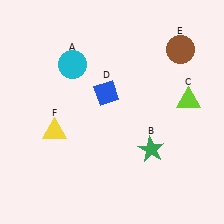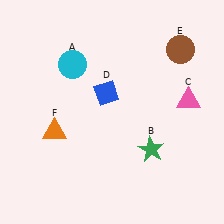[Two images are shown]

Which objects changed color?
C changed from lime to pink. F changed from yellow to orange.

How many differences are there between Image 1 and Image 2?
There are 2 differences between the two images.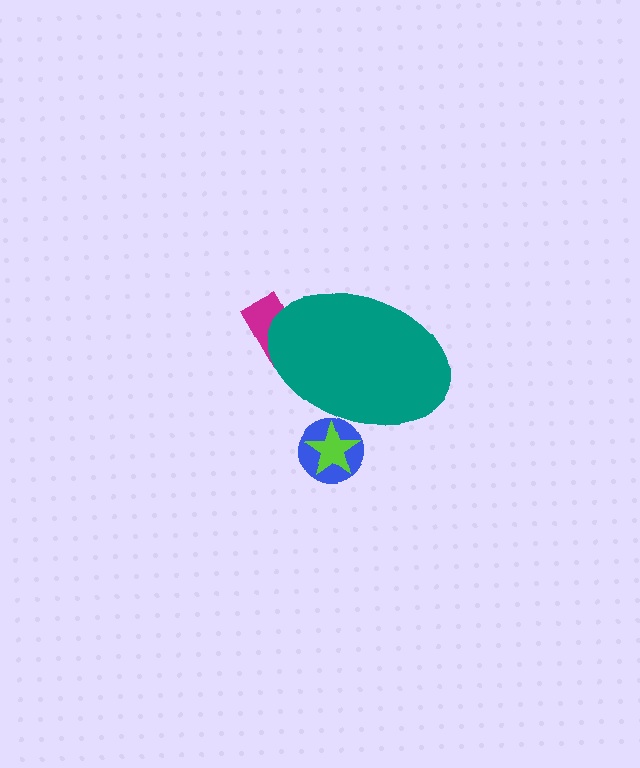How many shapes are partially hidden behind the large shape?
3 shapes are partially hidden.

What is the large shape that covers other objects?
A teal ellipse.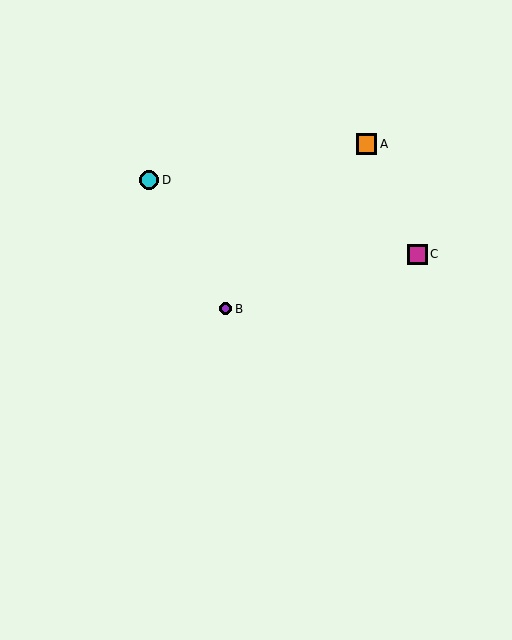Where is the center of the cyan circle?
The center of the cyan circle is at (149, 180).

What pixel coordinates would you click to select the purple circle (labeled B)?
Click at (226, 309) to select the purple circle B.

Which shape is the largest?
The orange square (labeled A) is the largest.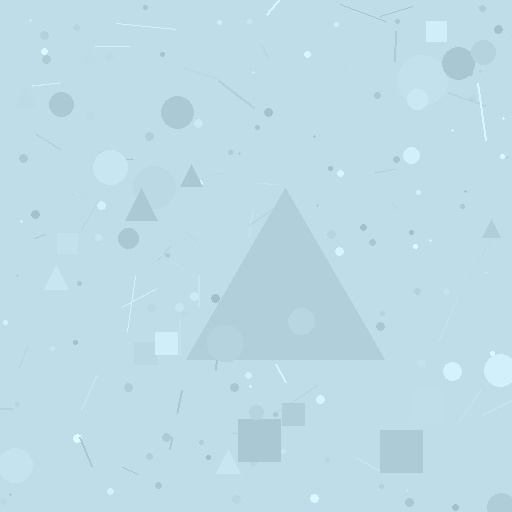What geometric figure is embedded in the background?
A triangle is embedded in the background.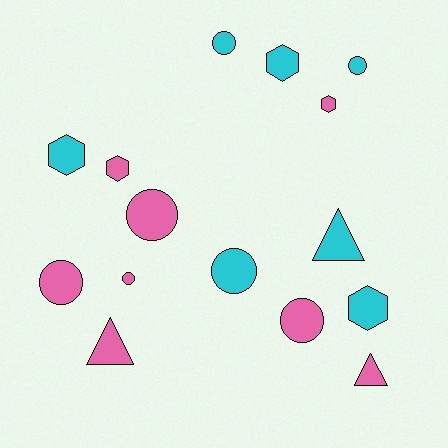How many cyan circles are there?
There are 3 cyan circles.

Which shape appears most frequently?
Circle, with 7 objects.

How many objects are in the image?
There are 15 objects.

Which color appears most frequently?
Pink, with 8 objects.